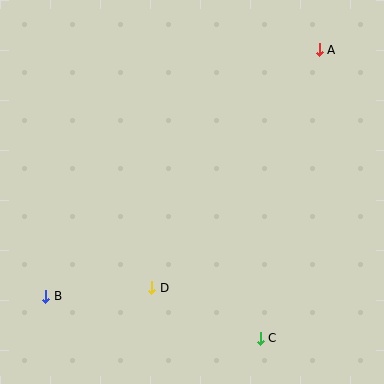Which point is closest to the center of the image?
Point D at (152, 288) is closest to the center.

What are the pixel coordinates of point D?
Point D is at (152, 288).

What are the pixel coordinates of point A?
Point A is at (319, 50).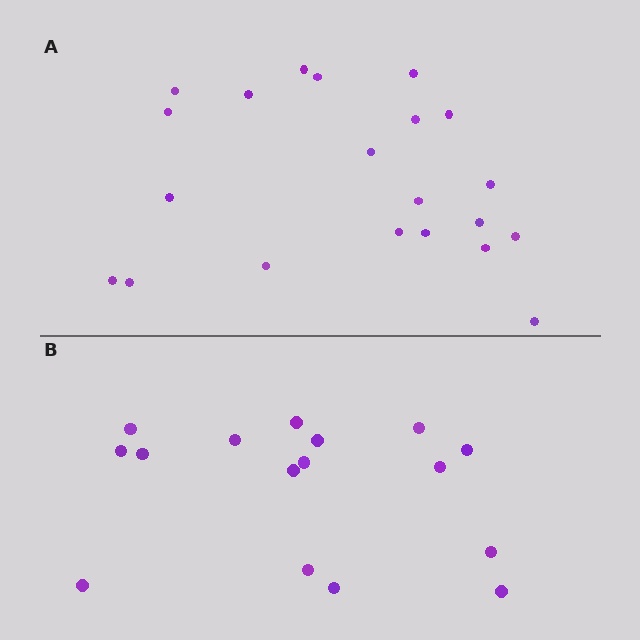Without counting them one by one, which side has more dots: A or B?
Region A (the top region) has more dots.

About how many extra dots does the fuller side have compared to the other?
Region A has about 5 more dots than region B.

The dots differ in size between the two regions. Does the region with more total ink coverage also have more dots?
No. Region B has more total ink coverage because its dots are larger, but region A actually contains more individual dots. Total area can be misleading — the number of items is what matters here.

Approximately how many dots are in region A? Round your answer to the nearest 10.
About 20 dots. (The exact count is 21, which rounds to 20.)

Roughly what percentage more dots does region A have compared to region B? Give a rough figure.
About 30% more.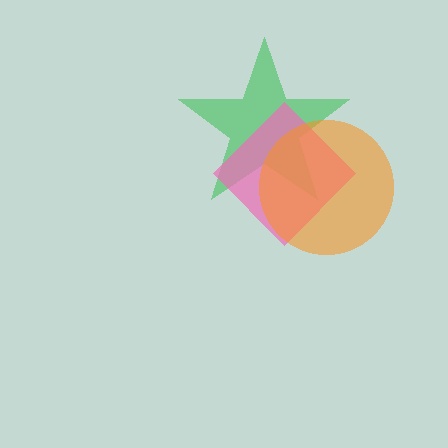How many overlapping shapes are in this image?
There are 3 overlapping shapes in the image.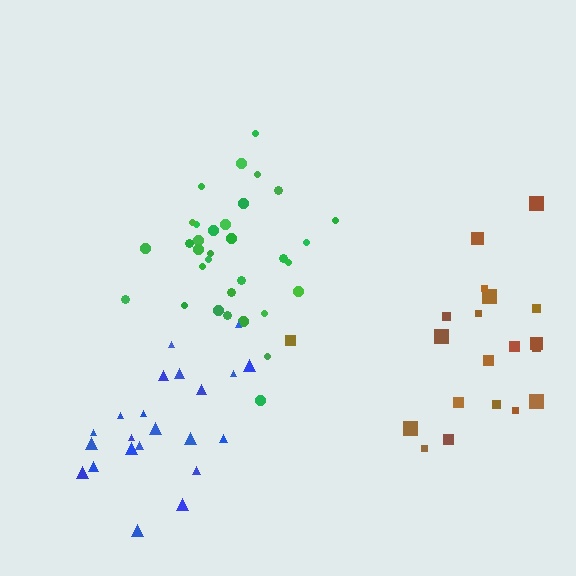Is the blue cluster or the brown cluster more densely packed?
Blue.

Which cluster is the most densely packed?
Green.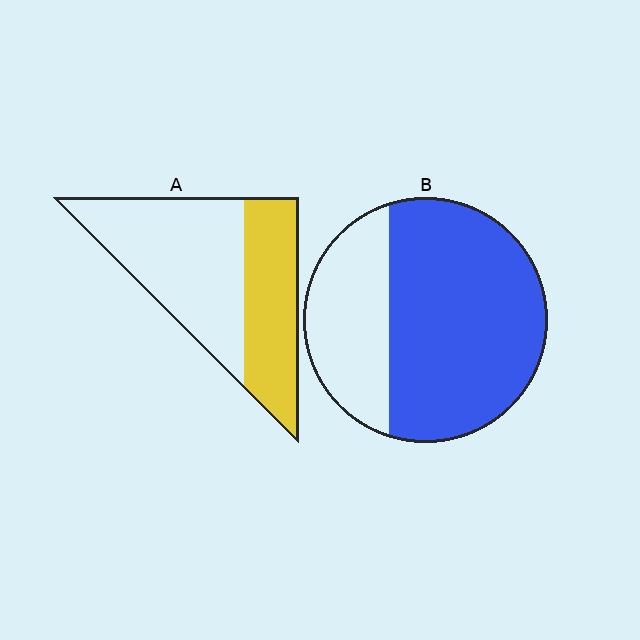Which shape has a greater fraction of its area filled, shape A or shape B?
Shape B.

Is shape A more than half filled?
No.